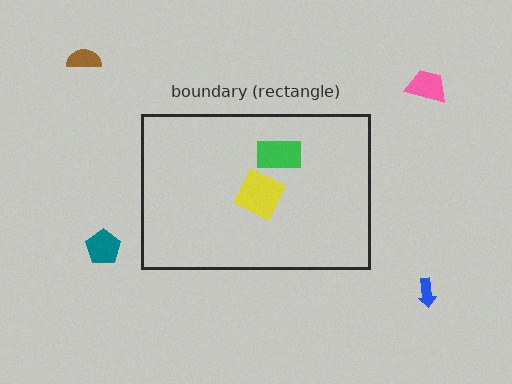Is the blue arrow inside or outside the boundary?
Outside.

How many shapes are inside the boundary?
2 inside, 4 outside.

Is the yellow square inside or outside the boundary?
Inside.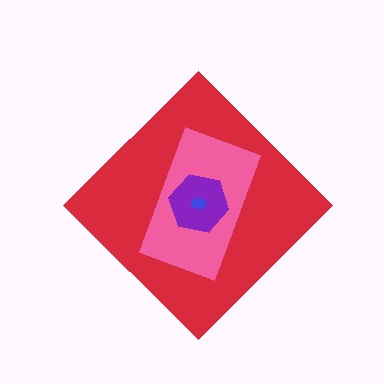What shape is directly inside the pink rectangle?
The purple hexagon.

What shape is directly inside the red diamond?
The pink rectangle.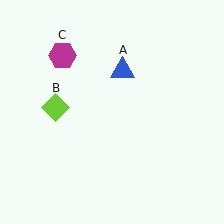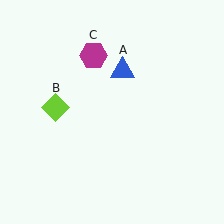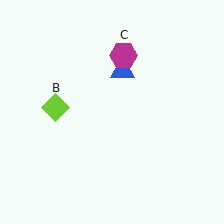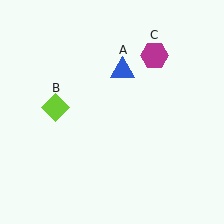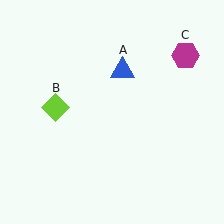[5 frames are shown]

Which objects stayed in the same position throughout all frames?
Blue triangle (object A) and lime diamond (object B) remained stationary.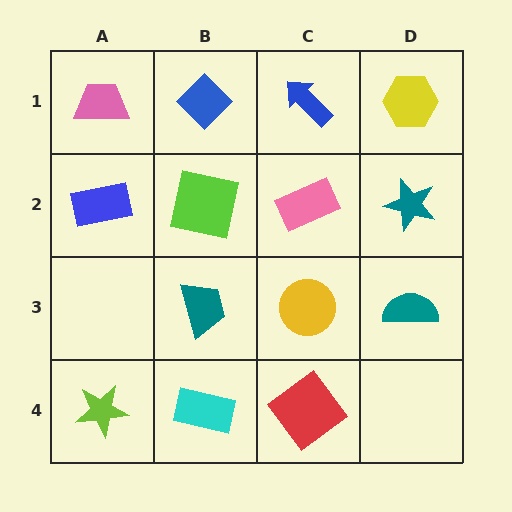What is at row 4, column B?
A cyan rectangle.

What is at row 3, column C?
A yellow circle.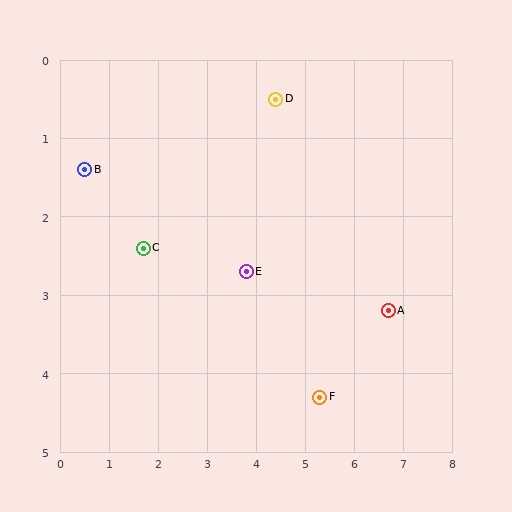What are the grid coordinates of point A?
Point A is at approximately (6.7, 3.2).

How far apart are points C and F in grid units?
Points C and F are about 4.1 grid units apart.